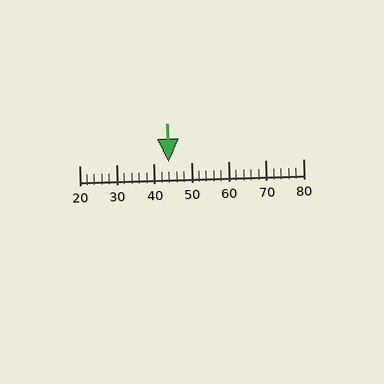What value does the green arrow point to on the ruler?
The green arrow points to approximately 44.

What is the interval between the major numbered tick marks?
The major tick marks are spaced 10 units apart.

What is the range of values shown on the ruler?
The ruler shows values from 20 to 80.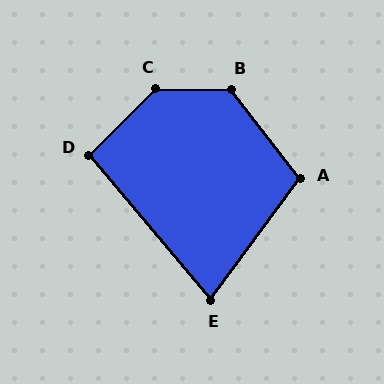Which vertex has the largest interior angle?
C, at approximately 134 degrees.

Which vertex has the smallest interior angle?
E, at approximately 77 degrees.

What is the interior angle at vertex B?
Approximately 129 degrees (obtuse).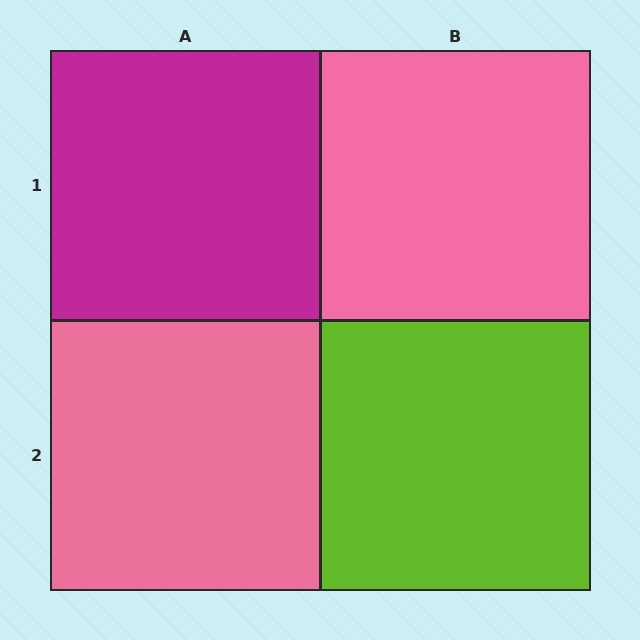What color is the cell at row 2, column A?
Pink.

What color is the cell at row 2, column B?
Lime.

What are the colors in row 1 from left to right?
Magenta, pink.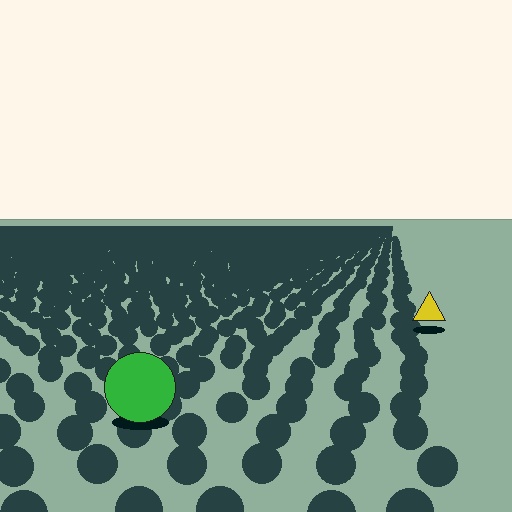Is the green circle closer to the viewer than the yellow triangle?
Yes. The green circle is closer — you can tell from the texture gradient: the ground texture is coarser near it.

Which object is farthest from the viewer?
The yellow triangle is farthest from the viewer. It appears smaller and the ground texture around it is denser.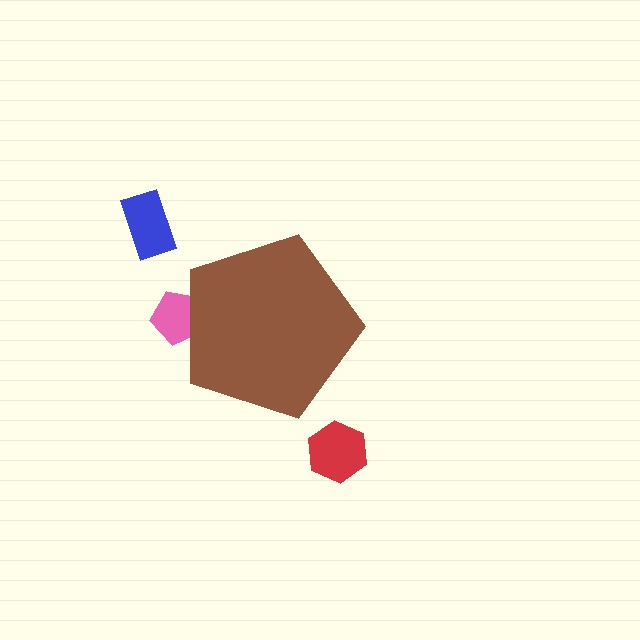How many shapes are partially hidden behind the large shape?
1 shape is partially hidden.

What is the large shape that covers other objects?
A brown pentagon.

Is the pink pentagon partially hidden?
Yes, the pink pentagon is partially hidden behind the brown pentagon.